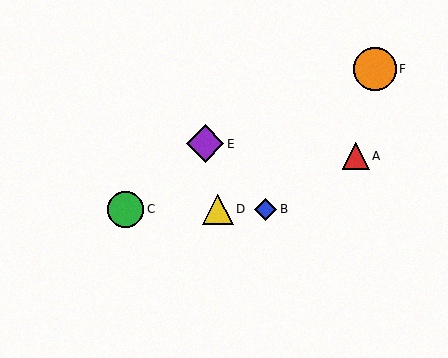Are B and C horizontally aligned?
Yes, both are at y≈209.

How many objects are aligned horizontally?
3 objects (B, C, D) are aligned horizontally.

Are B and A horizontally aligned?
No, B is at y≈209 and A is at y≈156.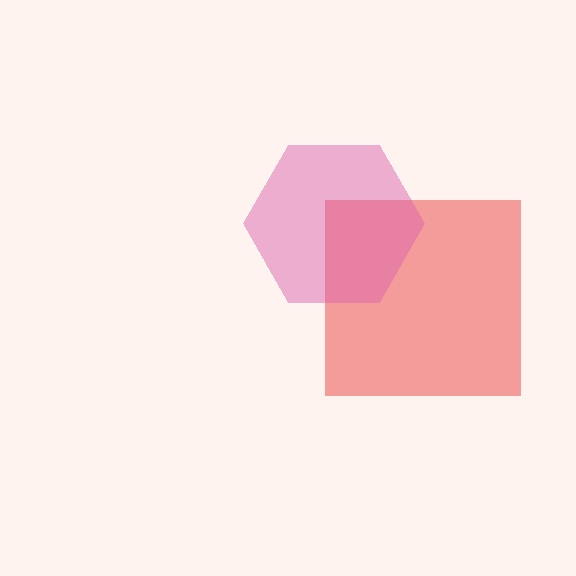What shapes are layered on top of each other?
The layered shapes are: a red square, a pink hexagon.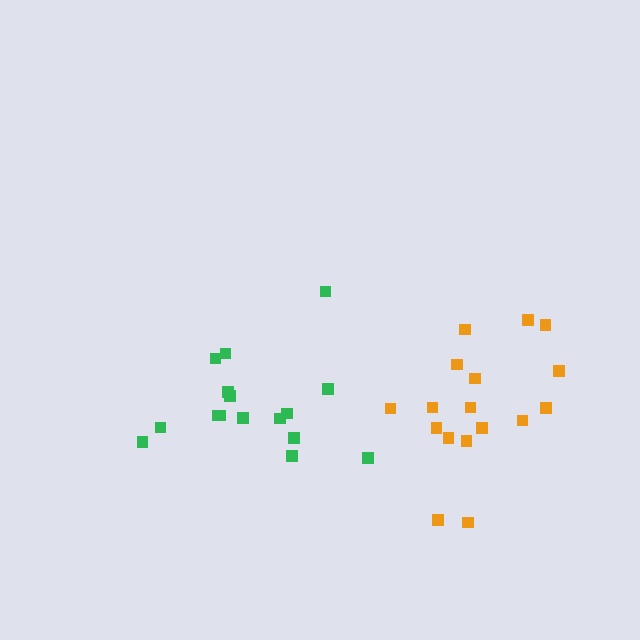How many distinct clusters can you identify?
There are 2 distinct clusters.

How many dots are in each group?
Group 1: 16 dots, Group 2: 17 dots (33 total).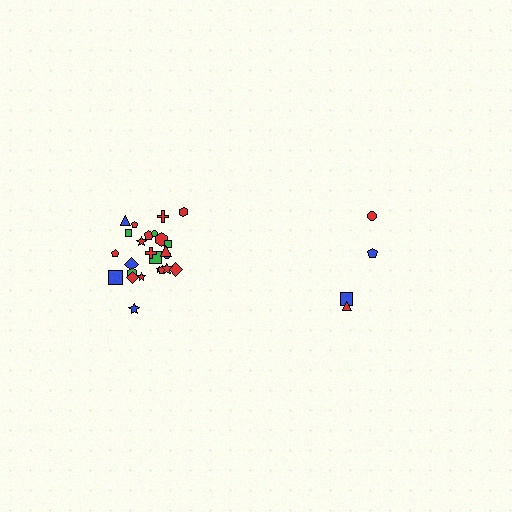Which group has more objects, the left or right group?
The left group.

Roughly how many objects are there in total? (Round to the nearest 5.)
Roughly 30 objects in total.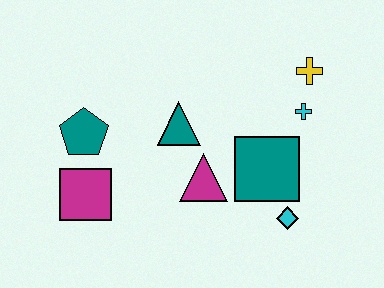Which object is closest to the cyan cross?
The yellow cross is closest to the cyan cross.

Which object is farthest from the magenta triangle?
The yellow cross is farthest from the magenta triangle.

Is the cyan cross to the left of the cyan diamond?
No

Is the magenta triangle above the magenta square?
Yes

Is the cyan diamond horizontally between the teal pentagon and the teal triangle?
No